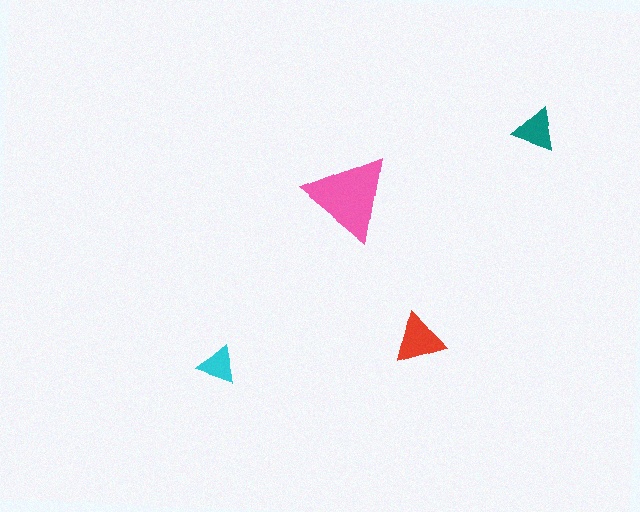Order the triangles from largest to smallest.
the pink one, the red one, the teal one, the cyan one.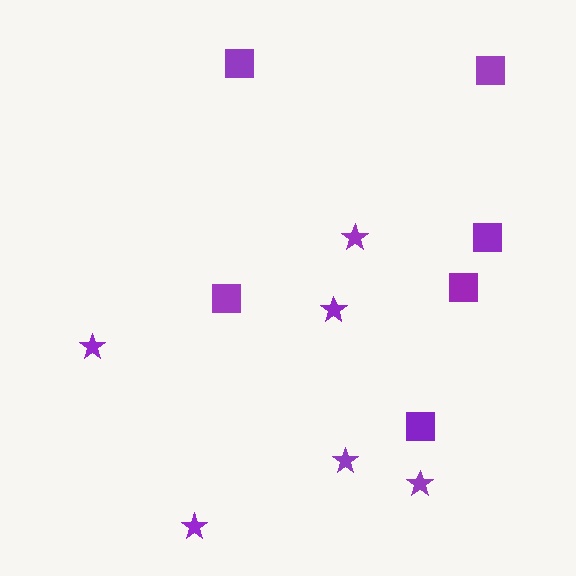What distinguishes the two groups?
There are 2 groups: one group of stars (6) and one group of squares (6).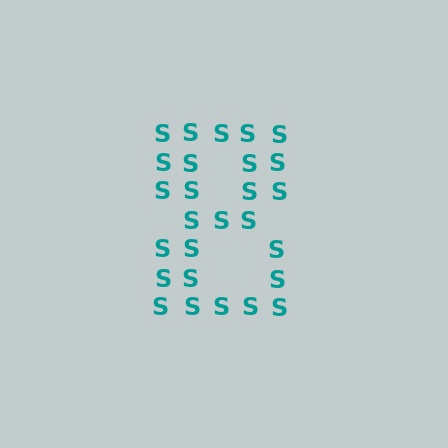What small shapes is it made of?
It is made of small letter S's.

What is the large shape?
The large shape is the digit 8.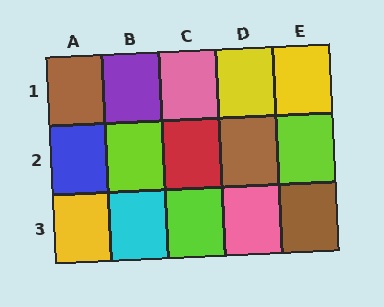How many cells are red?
1 cell is red.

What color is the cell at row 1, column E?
Yellow.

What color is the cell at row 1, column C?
Pink.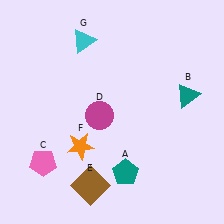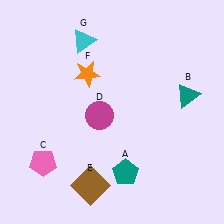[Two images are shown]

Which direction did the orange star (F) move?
The orange star (F) moved up.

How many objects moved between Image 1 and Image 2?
1 object moved between the two images.